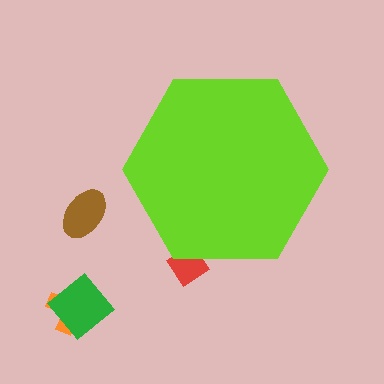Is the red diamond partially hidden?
Yes, the red diamond is partially hidden behind the lime hexagon.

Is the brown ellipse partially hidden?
No, the brown ellipse is fully visible.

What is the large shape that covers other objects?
A lime hexagon.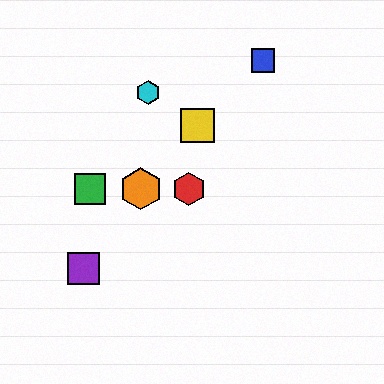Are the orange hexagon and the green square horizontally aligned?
Yes, both are at y≈189.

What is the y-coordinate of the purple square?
The purple square is at y≈268.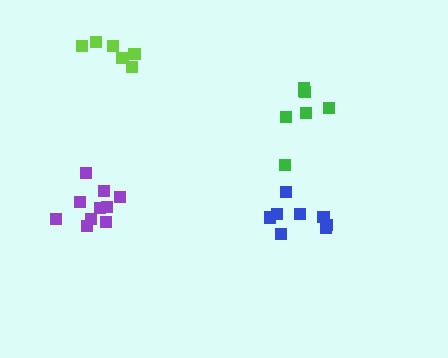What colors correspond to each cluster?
The clusters are colored: blue, green, purple, lime.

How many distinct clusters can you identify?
There are 4 distinct clusters.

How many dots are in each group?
Group 1: 8 dots, Group 2: 7 dots, Group 3: 10 dots, Group 4: 6 dots (31 total).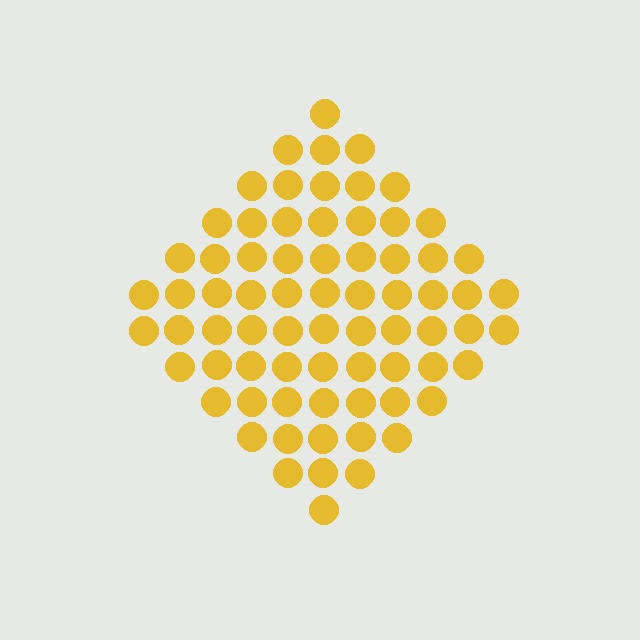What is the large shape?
The large shape is a diamond.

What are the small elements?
The small elements are circles.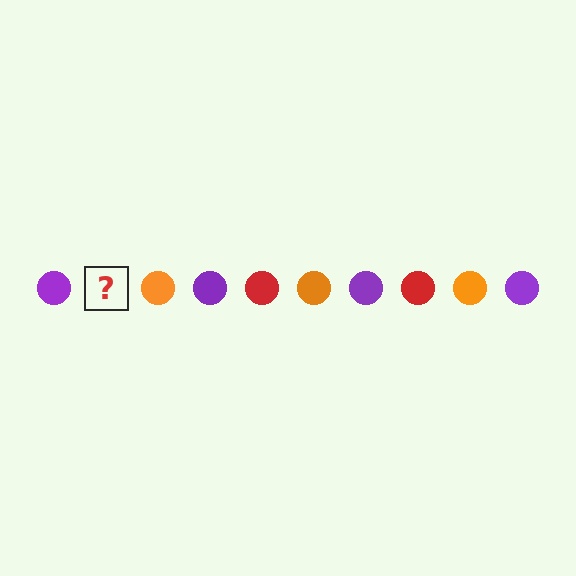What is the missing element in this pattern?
The missing element is a red circle.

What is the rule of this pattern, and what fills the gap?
The rule is that the pattern cycles through purple, red, orange circles. The gap should be filled with a red circle.